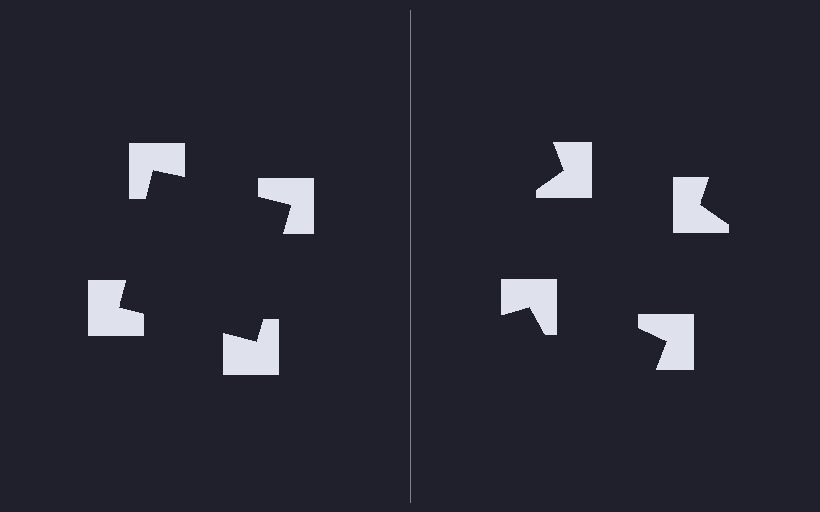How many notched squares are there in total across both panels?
8 — 4 on each side.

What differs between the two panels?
The notched squares are positioned identically on both sides; only the wedge orientations differ. On the left they align to a square; on the right they are misaligned.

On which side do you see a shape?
An illusory square appears on the left side. On the right side the wedge cuts are rotated, so no coherent shape forms.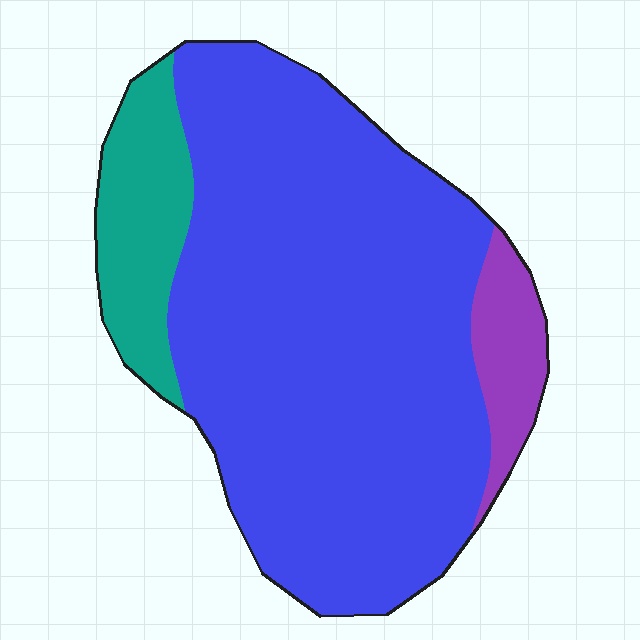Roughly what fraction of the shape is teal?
Teal covers 13% of the shape.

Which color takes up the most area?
Blue, at roughly 80%.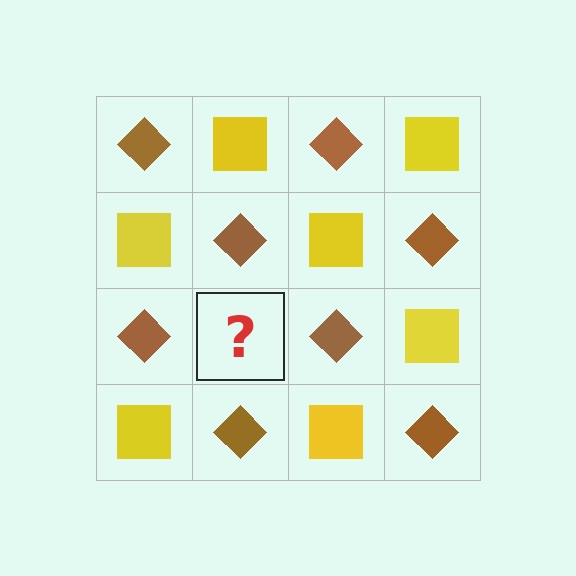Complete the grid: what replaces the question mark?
The question mark should be replaced with a yellow square.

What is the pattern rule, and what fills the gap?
The rule is that it alternates brown diamond and yellow square in a checkerboard pattern. The gap should be filled with a yellow square.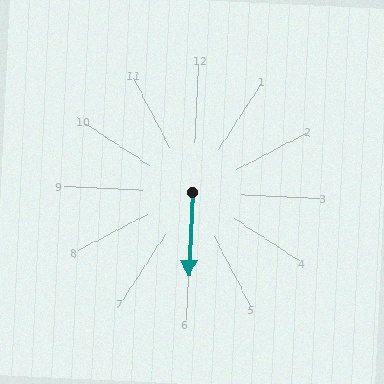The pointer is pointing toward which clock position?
Roughly 6 o'clock.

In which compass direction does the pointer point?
South.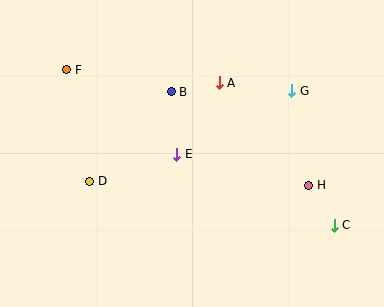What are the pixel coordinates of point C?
Point C is at (334, 225).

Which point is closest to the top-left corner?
Point F is closest to the top-left corner.